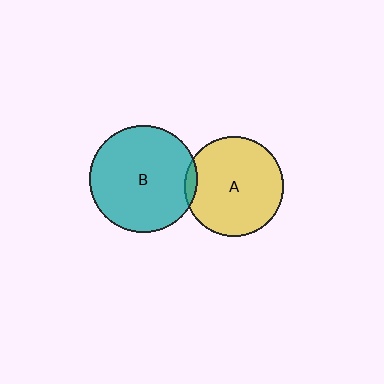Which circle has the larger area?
Circle B (teal).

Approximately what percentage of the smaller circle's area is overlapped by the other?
Approximately 5%.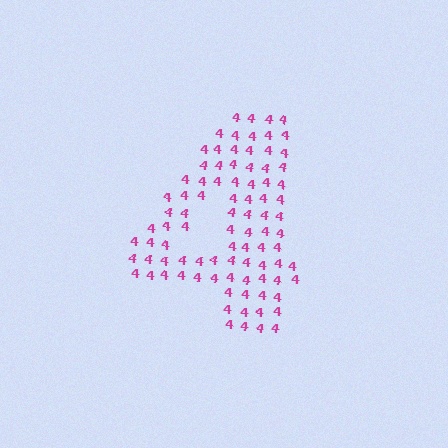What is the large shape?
The large shape is the digit 4.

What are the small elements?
The small elements are digit 4's.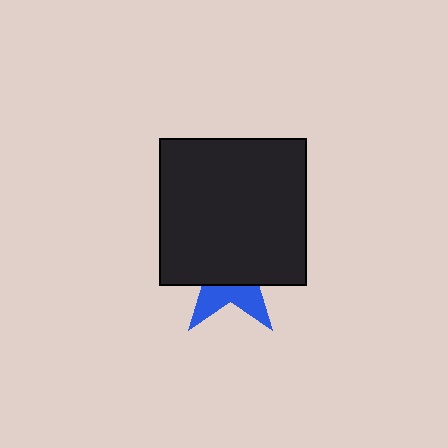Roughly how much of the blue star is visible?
A small part of it is visible (roughly 34%).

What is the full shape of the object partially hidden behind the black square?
The partially hidden object is a blue star.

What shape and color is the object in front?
The object in front is a black square.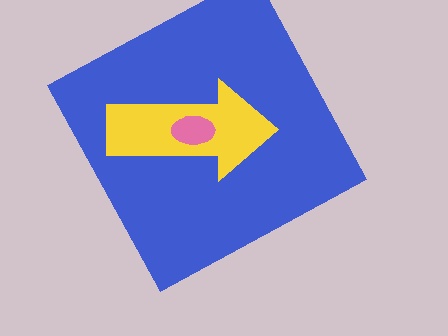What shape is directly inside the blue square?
The yellow arrow.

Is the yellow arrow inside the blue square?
Yes.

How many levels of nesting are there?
3.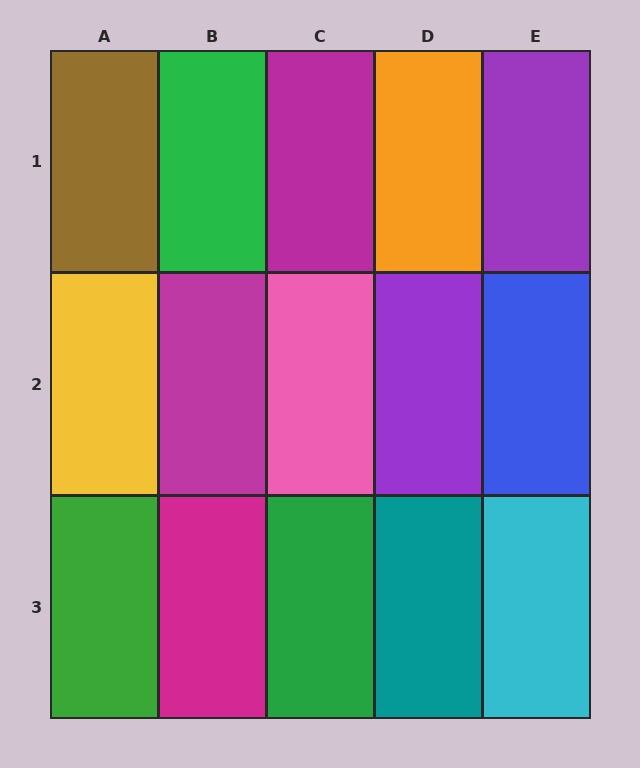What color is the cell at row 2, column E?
Blue.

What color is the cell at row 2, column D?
Purple.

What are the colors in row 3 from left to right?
Green, magenta, green, teal, cyan.